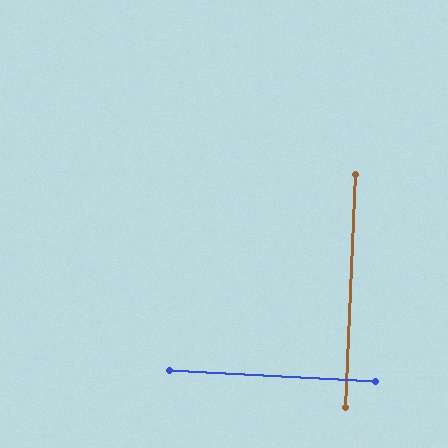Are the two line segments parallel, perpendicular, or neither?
Perpendicular — they meet at approximately 89°.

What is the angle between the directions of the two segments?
Approximately 89 degrees.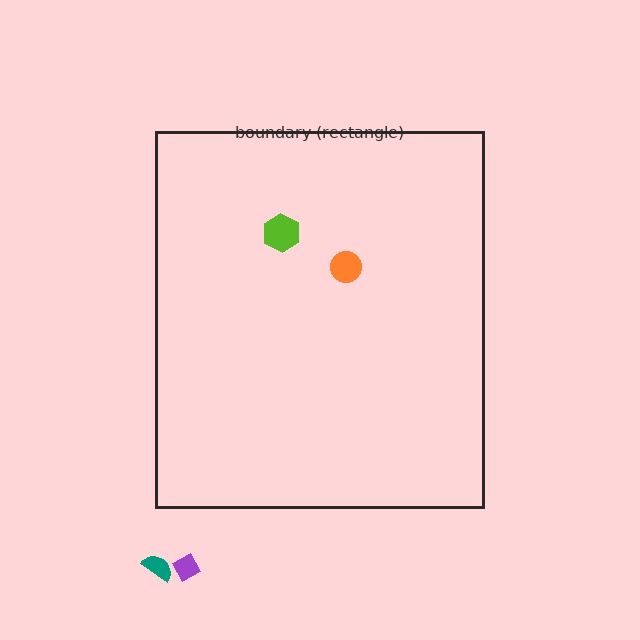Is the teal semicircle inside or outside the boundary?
Outside.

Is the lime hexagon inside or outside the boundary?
Inside.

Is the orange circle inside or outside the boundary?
Inside.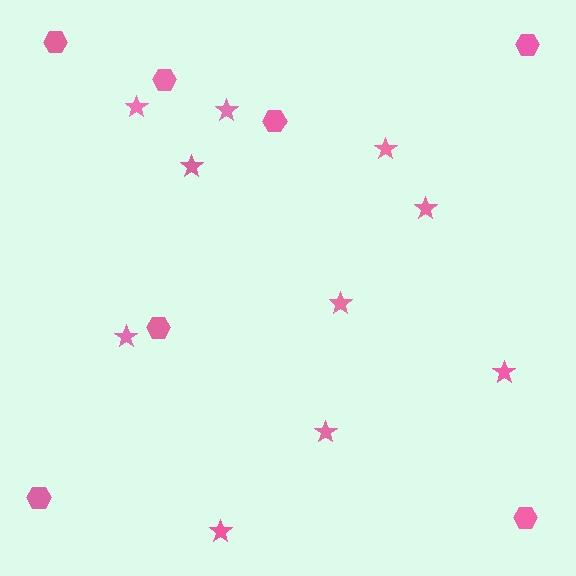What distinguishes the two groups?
There are 2 groups: one group of stars (10) and one group of hexagons (7).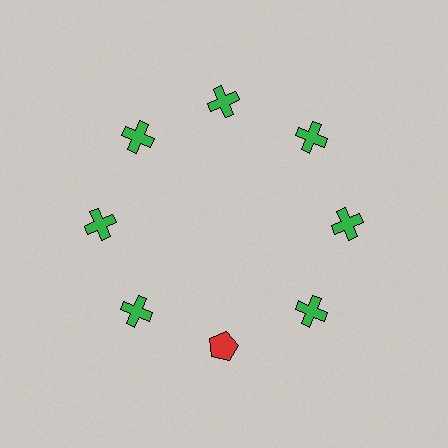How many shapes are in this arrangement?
There are 8 shapes arranged in a ring pattern.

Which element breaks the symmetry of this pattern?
The red pentagon at roughly the 6 o'clock position breaks the symmetry. All other shapes are green crosses.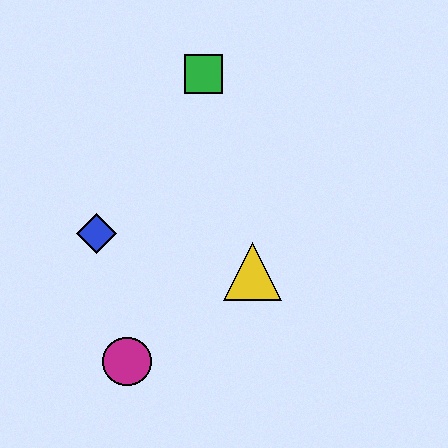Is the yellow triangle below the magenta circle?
No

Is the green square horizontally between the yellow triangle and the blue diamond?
Yes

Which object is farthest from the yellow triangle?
The green square is farthest from the yellow triangle.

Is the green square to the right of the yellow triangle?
No